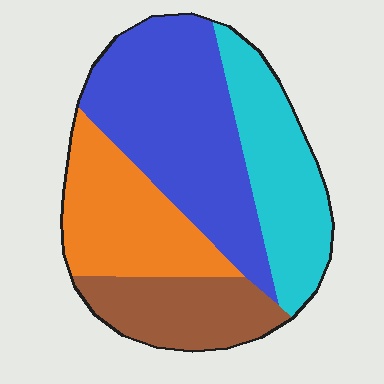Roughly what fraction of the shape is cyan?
Cyan covers 23% of the shape.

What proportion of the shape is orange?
Orange takes up between a sixth and a third of the shape.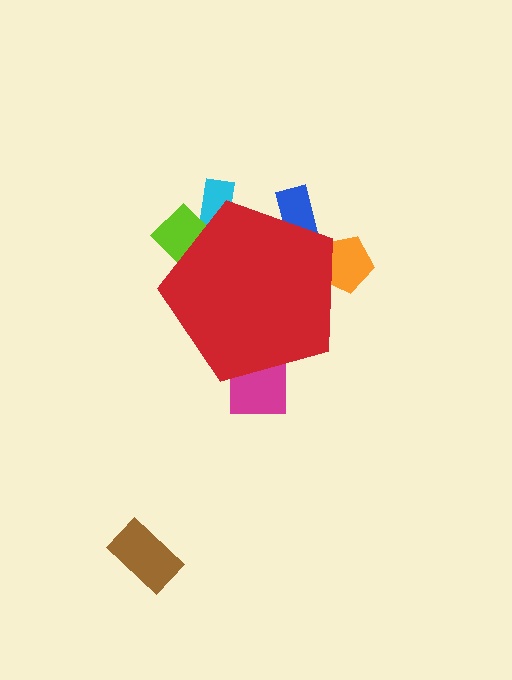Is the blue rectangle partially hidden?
Yes, the blue rectangle is partially hidden behind the red pentagon.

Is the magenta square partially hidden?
Yes, the magenta square is partially hidden behind the red pentagon.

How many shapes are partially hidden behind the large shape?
5 shapes are partially hidden.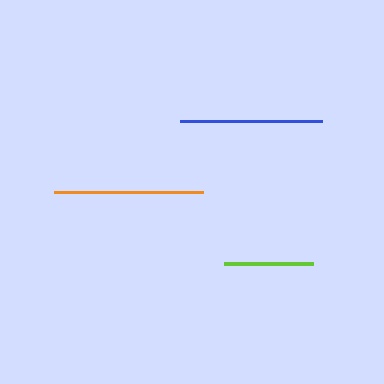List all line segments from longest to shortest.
From longest to shortest: orange, blue, lime.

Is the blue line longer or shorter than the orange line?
The orange line is longer than the blue line.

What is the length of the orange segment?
The orange segment is approximately 149 pixels long.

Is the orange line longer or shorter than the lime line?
The orange line is longer than the lime line.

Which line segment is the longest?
The orange line is the longest at approximately 149 pixels.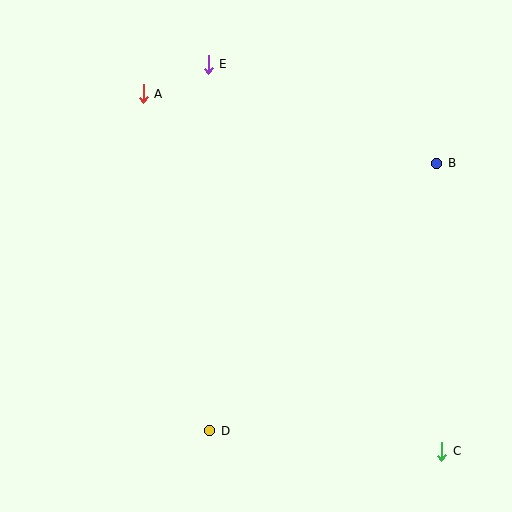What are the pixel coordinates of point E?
Point E is at (208, 64).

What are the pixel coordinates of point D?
Point D is at (210, 431).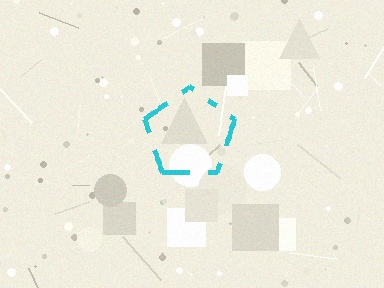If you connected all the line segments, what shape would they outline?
They would outline a pentagon.